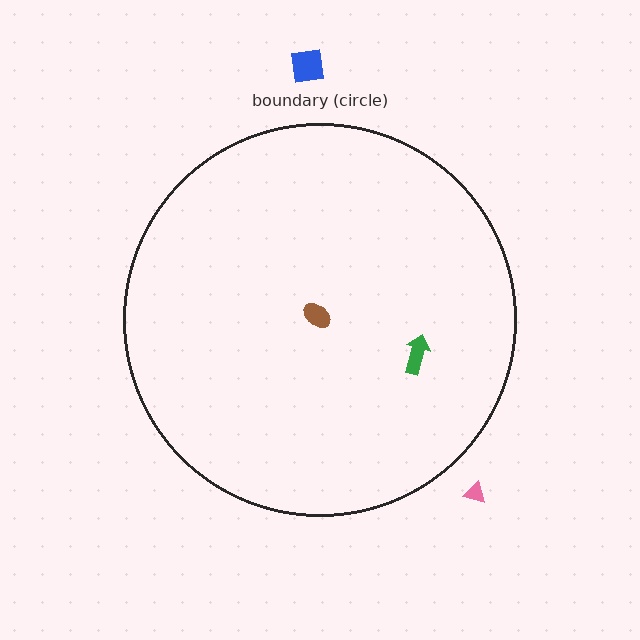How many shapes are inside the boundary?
2 inside, 2 outside.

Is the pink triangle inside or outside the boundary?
Outside.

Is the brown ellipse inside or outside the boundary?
Inside.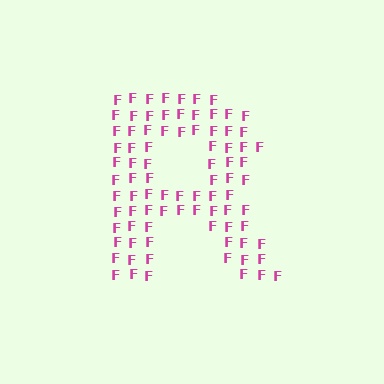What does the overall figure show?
The overall figure shows the letter R.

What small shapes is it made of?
It is made of small letter F's.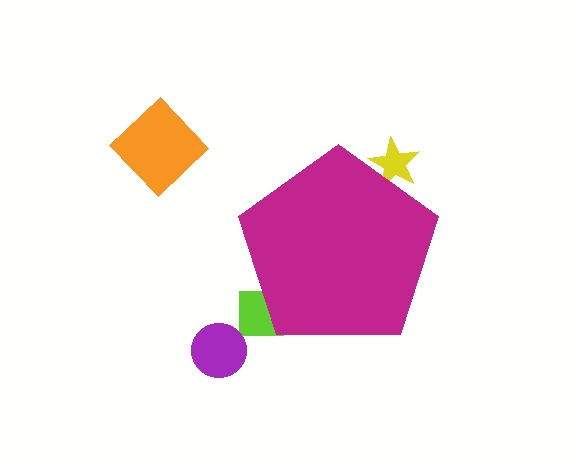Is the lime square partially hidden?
Yes, the lime square is partially hidden behind the magenta pentagon.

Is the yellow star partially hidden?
Yes, the yellow star is partially hidden behind the magenta pentagon.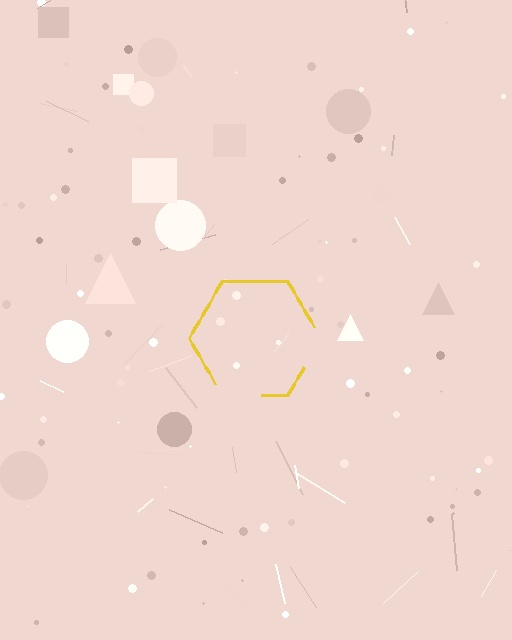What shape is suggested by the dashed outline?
The dashed outline suggests a hexagon.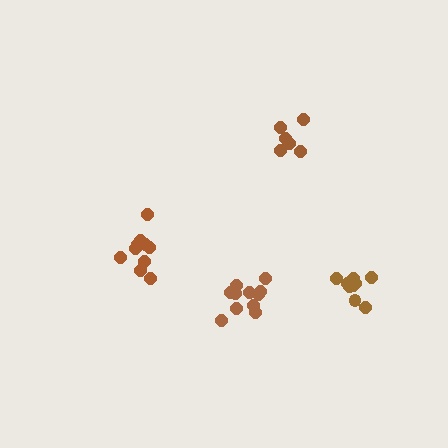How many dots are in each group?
Group 1: 6 dots, Group 2: 11 dots, Group 3: 11 dots, Group 4: 10 dots (38 total).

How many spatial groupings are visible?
There are 4 spatial groupings.